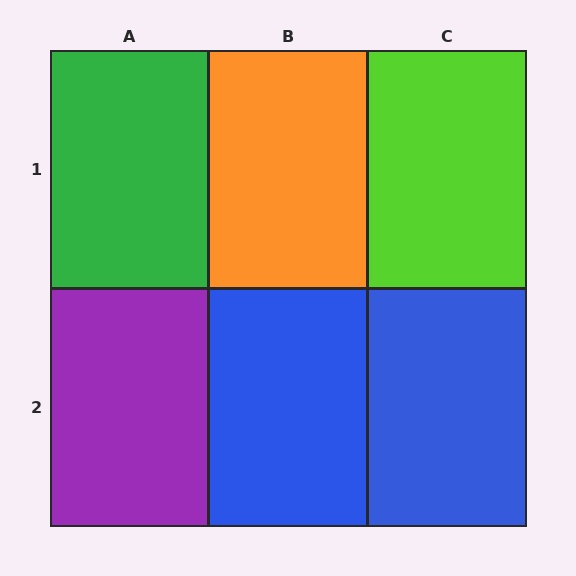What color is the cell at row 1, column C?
Lime.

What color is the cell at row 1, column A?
Green.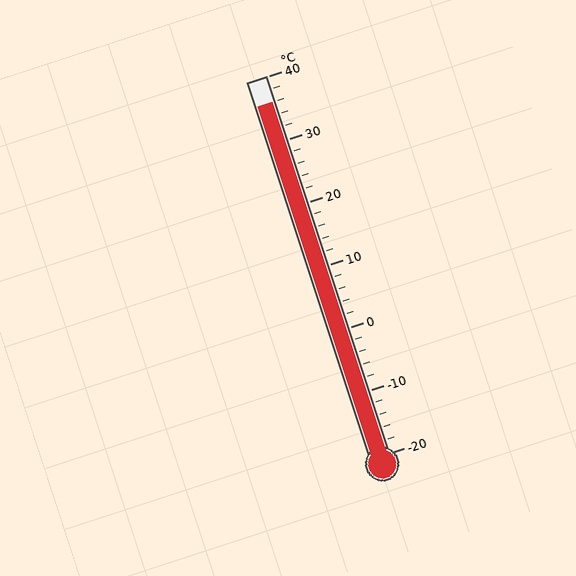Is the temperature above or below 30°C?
The temperature is above 30°C.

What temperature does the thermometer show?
The thermometer shows approximately 36°C.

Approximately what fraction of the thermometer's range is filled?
The thermometer is filled to approximately 95% of its range.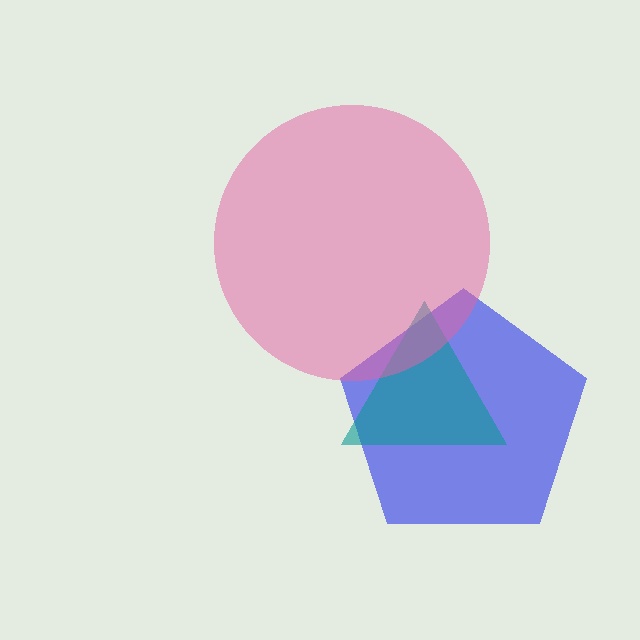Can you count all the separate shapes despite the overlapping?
Yes, there are 3 separate shapes.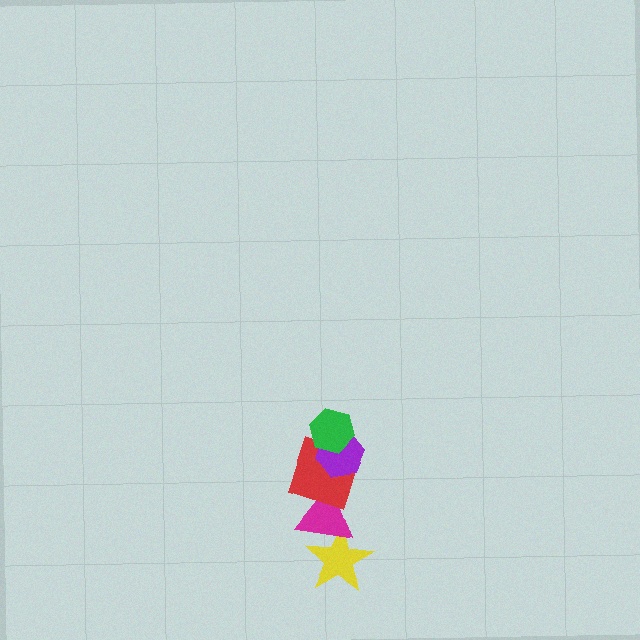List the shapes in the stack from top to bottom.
From top to bottom: the green hexagon, the purple hexagon, the red square, the magenta triangle, the yellow star.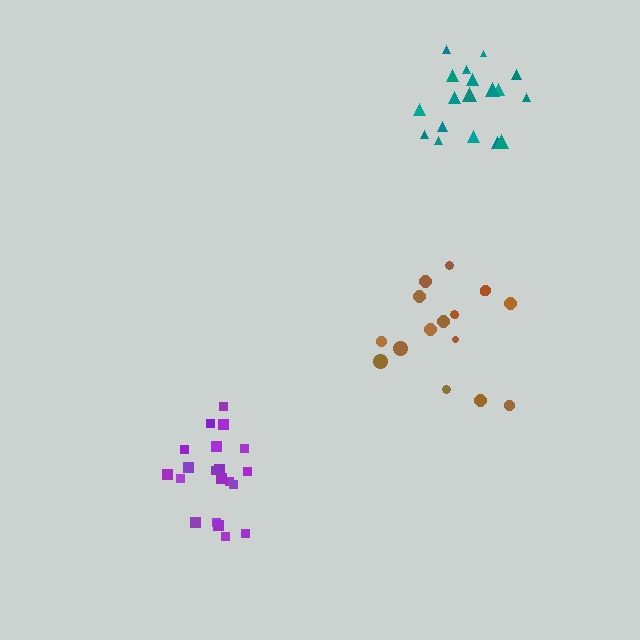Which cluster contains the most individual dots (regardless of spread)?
Purple (20).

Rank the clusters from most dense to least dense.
teal, purple, brown.